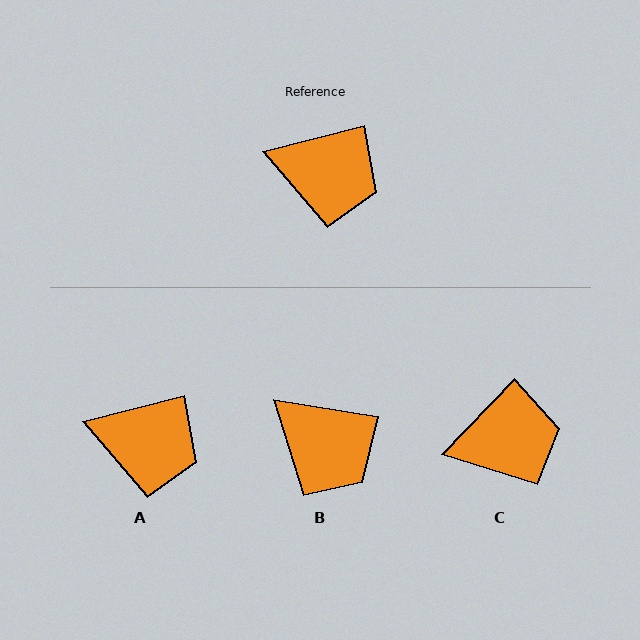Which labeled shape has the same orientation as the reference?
A.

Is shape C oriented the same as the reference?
No, it is off by about 32 degrees.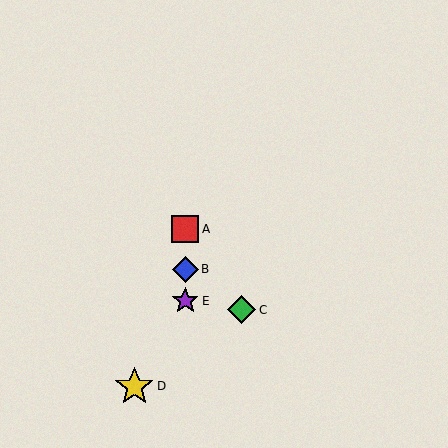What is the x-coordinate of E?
Object E is at x≈185.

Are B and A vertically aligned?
Yes, both are at x≈185.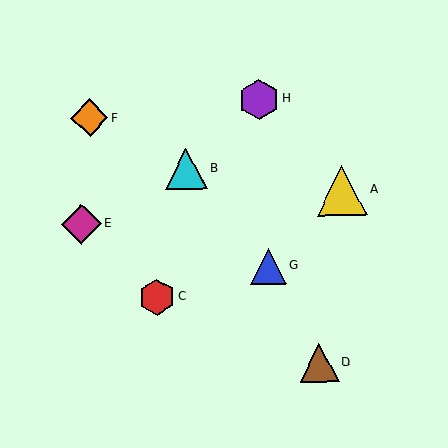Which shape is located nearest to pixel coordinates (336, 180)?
The yellow triangle (labeled A) at (342, 190) is nearest to that location.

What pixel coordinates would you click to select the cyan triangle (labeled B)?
Click at (186, 169) to select the cyan triangle B.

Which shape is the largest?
The yellow triangle (labeled A) is the largest.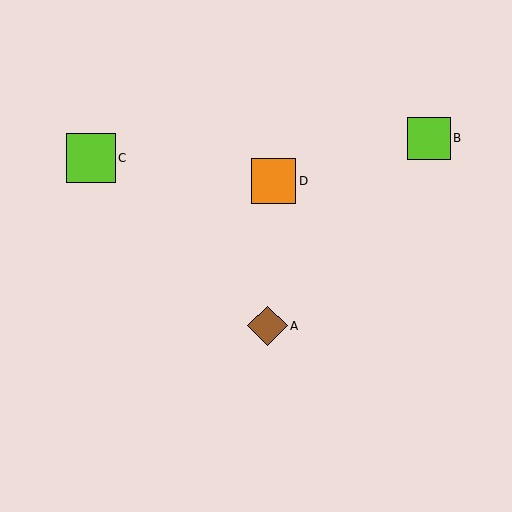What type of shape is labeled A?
Shape A is a brown diamond.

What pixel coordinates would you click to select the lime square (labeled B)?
Click at (429, 138) to select the lime square B.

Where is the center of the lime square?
The center of the lime square is at (91, 158).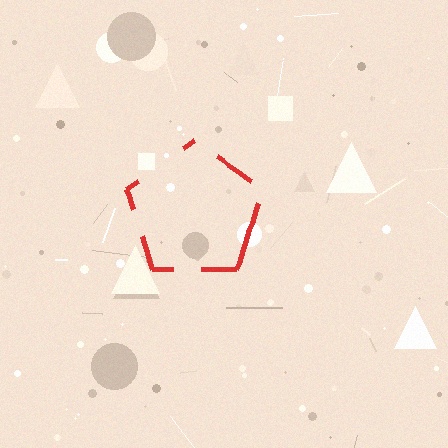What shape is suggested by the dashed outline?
The dashed outline suggests a pentagon.